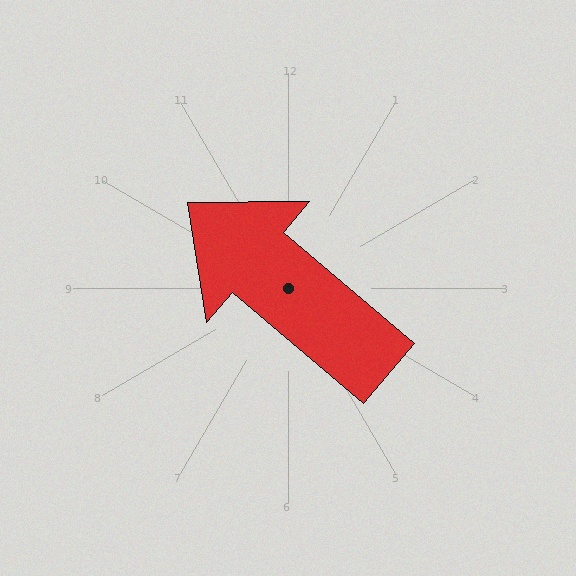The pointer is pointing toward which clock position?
Roughly 10 o'clock.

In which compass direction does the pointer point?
Northwest.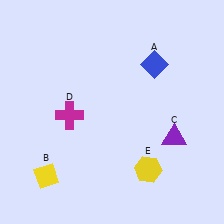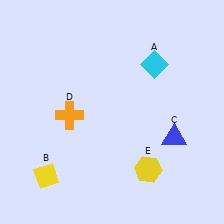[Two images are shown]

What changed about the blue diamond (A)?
In Image 1, A is blue. In Image 2, it changed to cyan.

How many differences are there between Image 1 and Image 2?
There are 3 differences between the two images.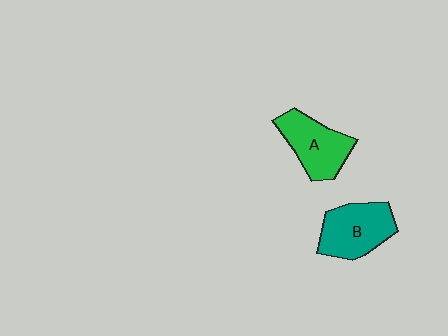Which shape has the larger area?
Shape B (teal).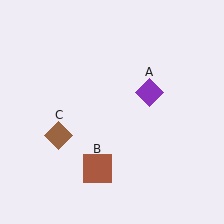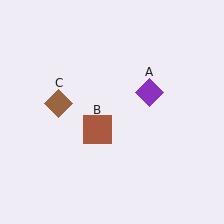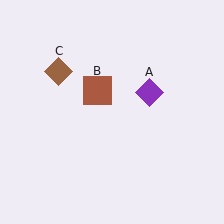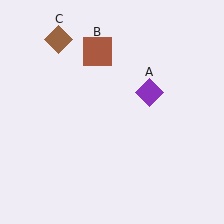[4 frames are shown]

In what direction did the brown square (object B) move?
The brown square (object B) moved up.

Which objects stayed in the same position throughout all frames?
Purple diamond (object A) remained stationary.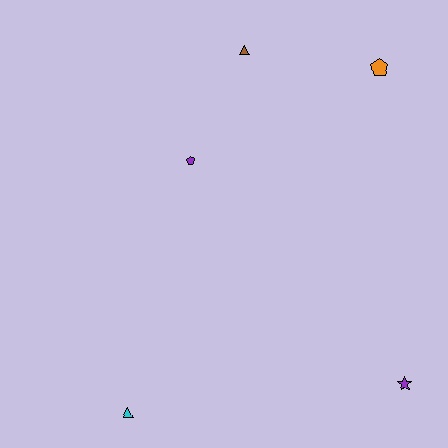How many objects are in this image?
There are 5 objects.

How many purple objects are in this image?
There are 2 purple objects.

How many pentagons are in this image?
There are 2 pentagons.